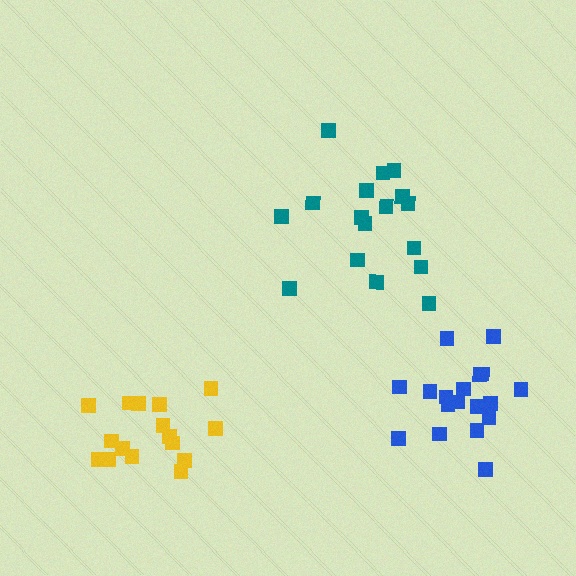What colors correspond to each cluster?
The clusters are colored: teal, yellow, blue.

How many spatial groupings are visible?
There are 3 spatial groupings.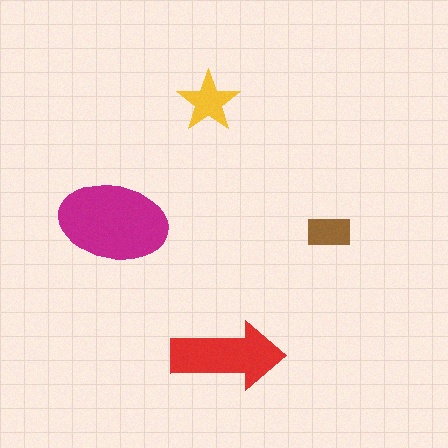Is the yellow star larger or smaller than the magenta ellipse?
Smaller.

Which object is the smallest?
The brown rectangle.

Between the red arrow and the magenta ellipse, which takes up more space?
The magenta ellipse.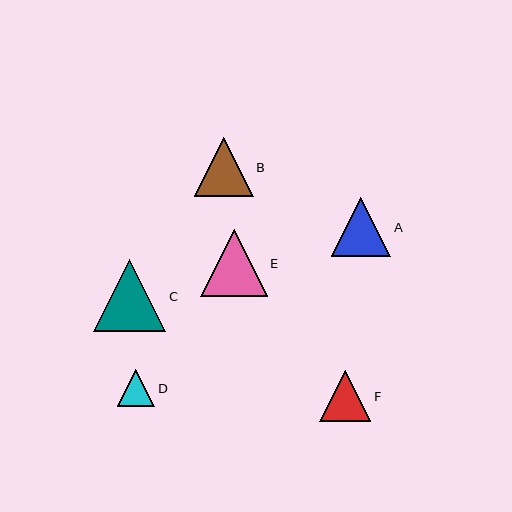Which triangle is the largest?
Triangle C is the largest with a size of approximately 72 pixels.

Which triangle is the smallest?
Triangle D is the smallest with a size of approximately 37 pixels.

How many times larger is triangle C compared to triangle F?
Triangle C is approximately 1.4 times the size of triangle F.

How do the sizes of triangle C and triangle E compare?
Triangle C and triangle E are approximately the same size.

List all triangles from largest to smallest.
From largest to smallest: C, E, A, B, F, D.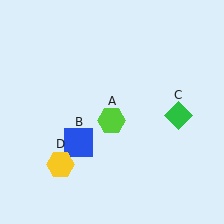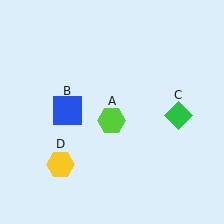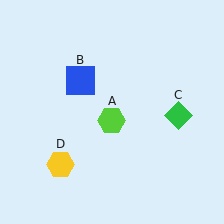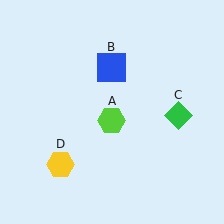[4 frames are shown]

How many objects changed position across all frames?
1 object changed position: blue square (object B).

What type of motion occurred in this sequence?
The blue square (object B) rotated clockwise around the center of the scene.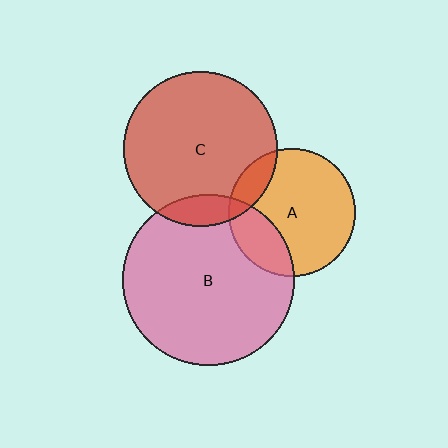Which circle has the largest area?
Circle B (pink).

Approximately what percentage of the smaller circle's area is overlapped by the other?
Approximately 10%.